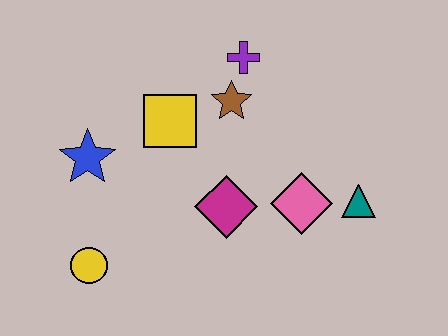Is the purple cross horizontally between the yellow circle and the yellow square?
No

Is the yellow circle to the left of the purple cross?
Yes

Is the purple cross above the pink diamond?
Yes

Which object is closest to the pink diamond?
The teal triangle is closest to the pink diamond.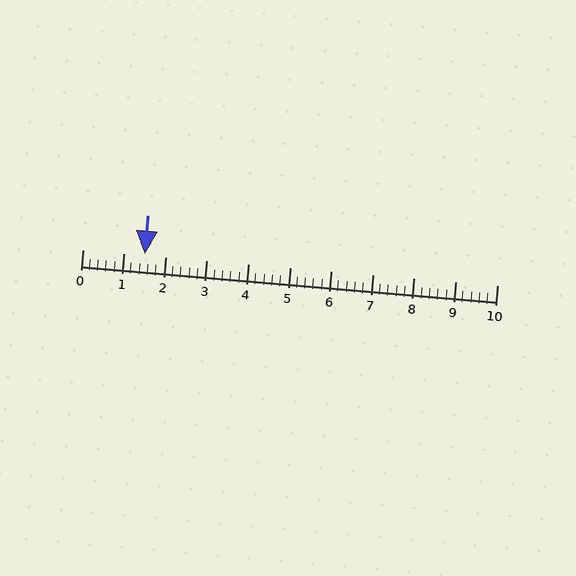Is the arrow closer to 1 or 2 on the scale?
The arrow is closer to 2.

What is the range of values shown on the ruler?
The ruler shows values from 0 to 10.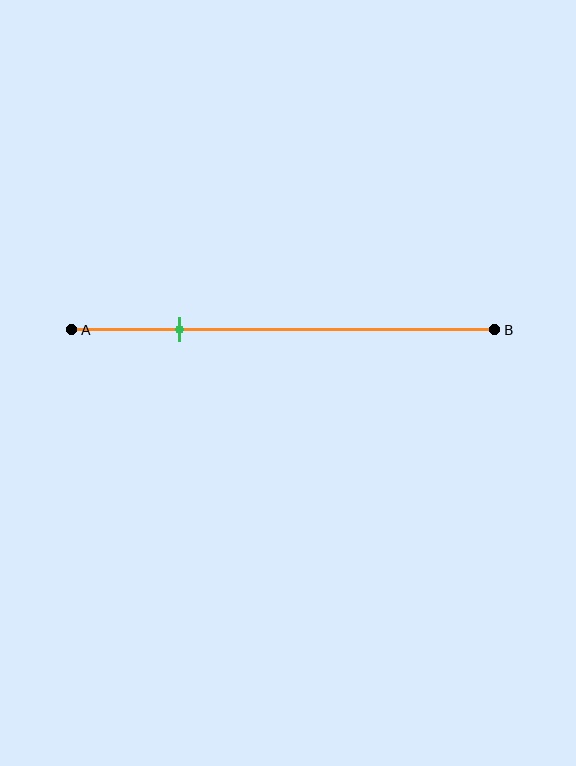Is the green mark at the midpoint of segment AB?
No, the mark is at about 25% from A, not at the 50% midpoint.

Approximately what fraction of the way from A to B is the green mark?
The green mark is approximately 25% of the way from A to B.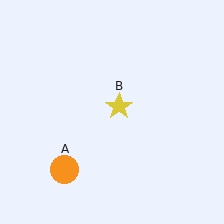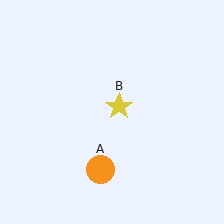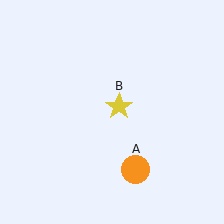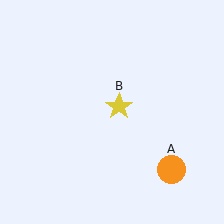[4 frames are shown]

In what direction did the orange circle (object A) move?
The orange circle (object A) moved right.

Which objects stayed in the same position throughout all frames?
Yellow star (object B) remained stationary.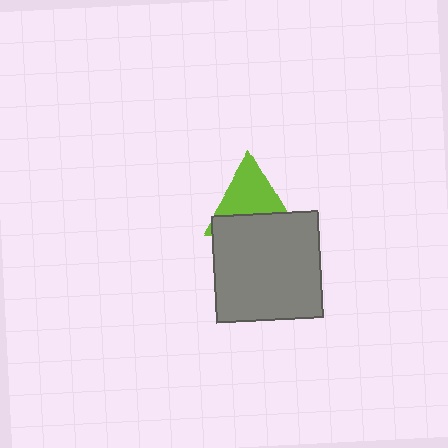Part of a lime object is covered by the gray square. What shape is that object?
It is a triangle.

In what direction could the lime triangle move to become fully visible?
The lime triangle could move up. That would shift it out from behind the gray square entirely.